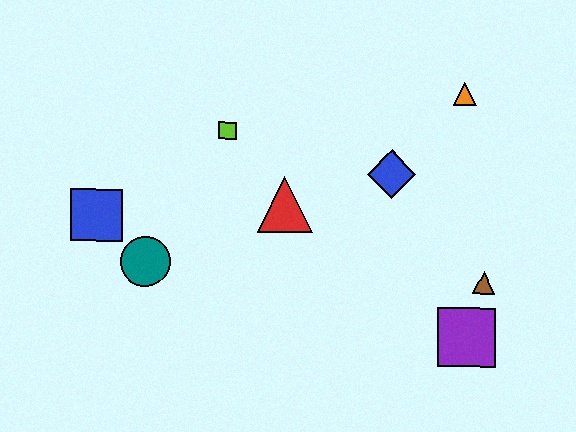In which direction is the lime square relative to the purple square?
The lime square is to the left of the purple square.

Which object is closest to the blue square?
The teal circle is closest to the blue square.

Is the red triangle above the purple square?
Yes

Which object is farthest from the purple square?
The blue square is farthest from the purple square.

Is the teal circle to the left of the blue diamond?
Yes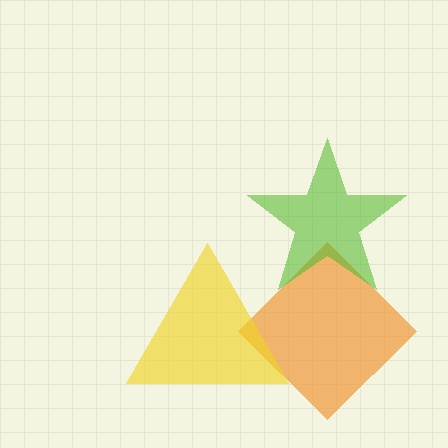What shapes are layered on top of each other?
The layered shapes are: an orange diamond, a yellow triangle, a lime star.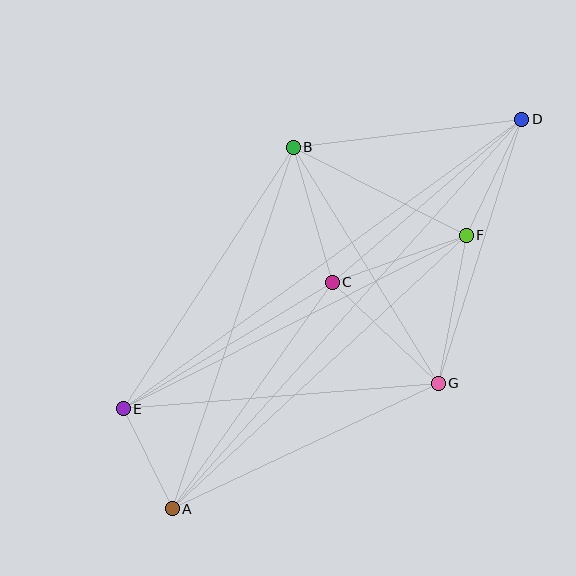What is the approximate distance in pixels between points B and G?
The distance between B and G is approximately 277 pixels.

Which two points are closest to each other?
Points A and E are closest to each other.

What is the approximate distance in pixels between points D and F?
The distance between D and F is approximately 129 pixels.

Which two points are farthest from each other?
Points A and D are farthest from each other.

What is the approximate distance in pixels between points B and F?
The distance between B and F is approximately 194 pixels.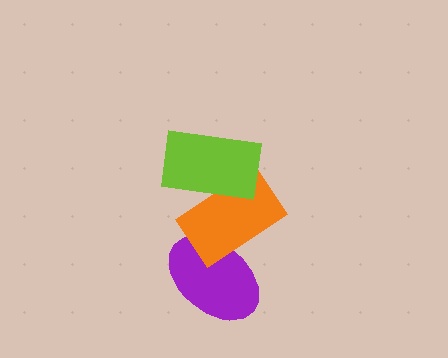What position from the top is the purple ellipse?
The purple ellipse is 3rd from the top.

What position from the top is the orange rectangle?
The orange rectangle is 2nd from the top.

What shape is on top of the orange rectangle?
The lime rectangle is on top of the orange rectangle.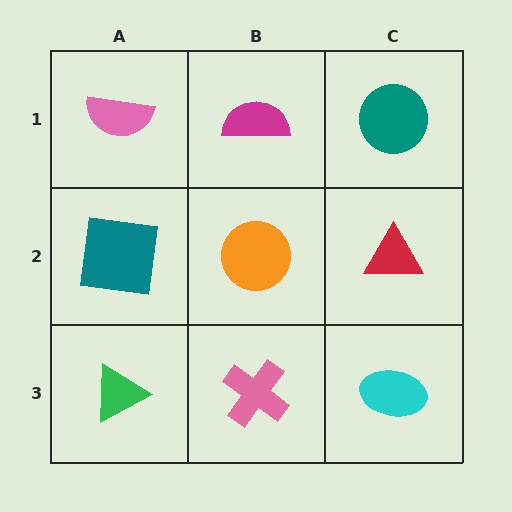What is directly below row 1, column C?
A red triangle.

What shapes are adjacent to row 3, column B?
An orange circle (row 2, column B), a green triangle (row 3, column A), a cyan ellipse (row 3, column C).